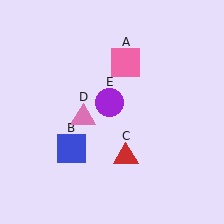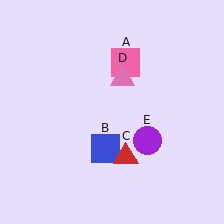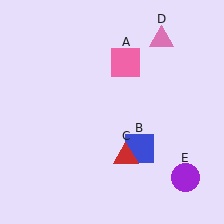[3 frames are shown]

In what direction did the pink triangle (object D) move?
The pink triangle (object D) moved up and to the right.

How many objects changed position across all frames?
3 objects changed position: blue square (object B), pink triangle (object D), purple circle (object E).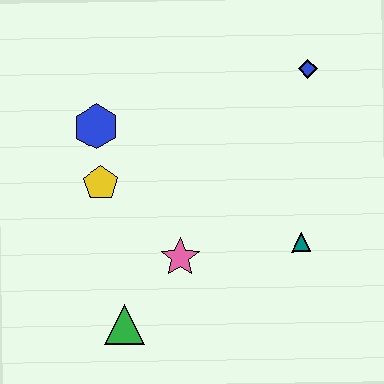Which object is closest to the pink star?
The green triangle is closest to the pink star.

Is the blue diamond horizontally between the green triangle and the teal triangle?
No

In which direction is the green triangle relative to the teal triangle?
The green triangle is to the left of the teal triangle.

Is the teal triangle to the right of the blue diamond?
No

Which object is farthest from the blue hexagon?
The teal triangle is farthest from the blue hexagon.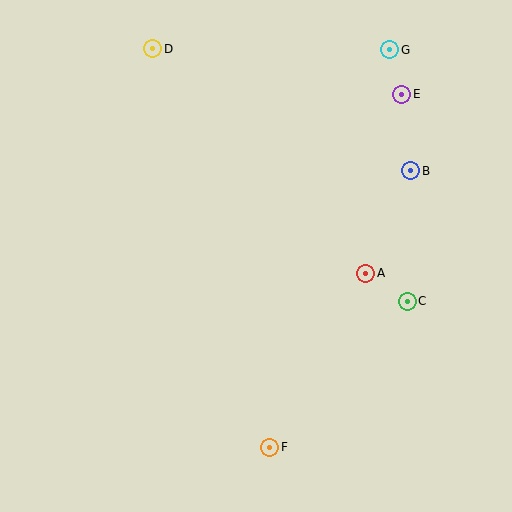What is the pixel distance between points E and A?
The distance between E and A is 183 pixels.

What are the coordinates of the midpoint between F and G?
The midpoint between F and G is at (330, 249).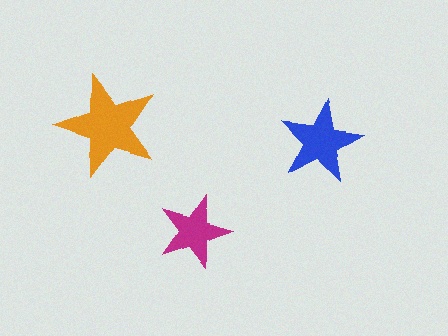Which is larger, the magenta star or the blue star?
The blue one.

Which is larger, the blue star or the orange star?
The orange one.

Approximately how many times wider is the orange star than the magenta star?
About 1.5 times wider.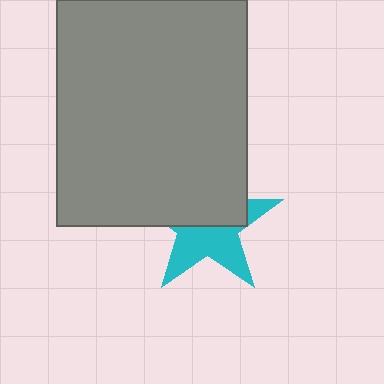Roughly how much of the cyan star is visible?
About half of it is visible (roughly 49%).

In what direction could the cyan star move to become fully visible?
The cyan star could move down. That would shift it out from behind the gray rectangle entirely.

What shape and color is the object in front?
The object in front is a gray rectangle.